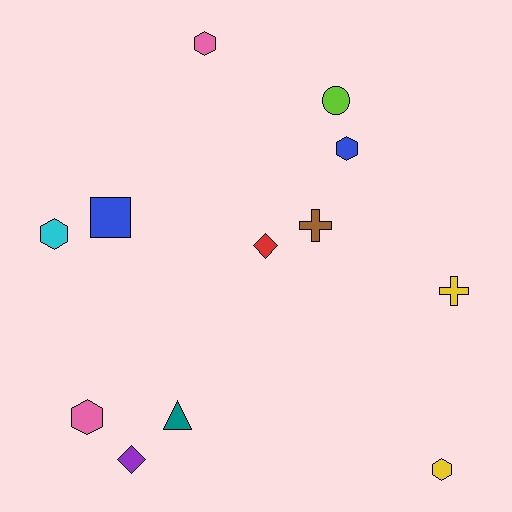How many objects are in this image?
There are 12 objects.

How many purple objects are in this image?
There is 1 purple object.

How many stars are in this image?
There are no stars.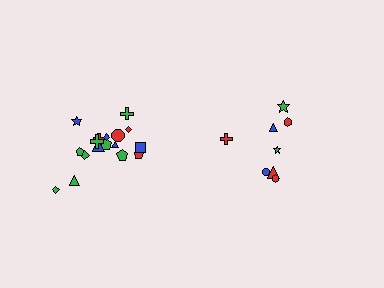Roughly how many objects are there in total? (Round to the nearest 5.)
Roughly 25 objects in total.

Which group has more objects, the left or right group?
The left group.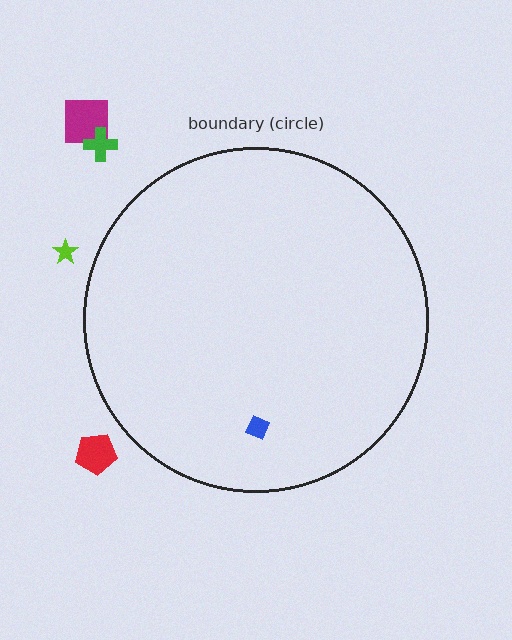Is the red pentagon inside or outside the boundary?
Outside.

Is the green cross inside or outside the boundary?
Outside.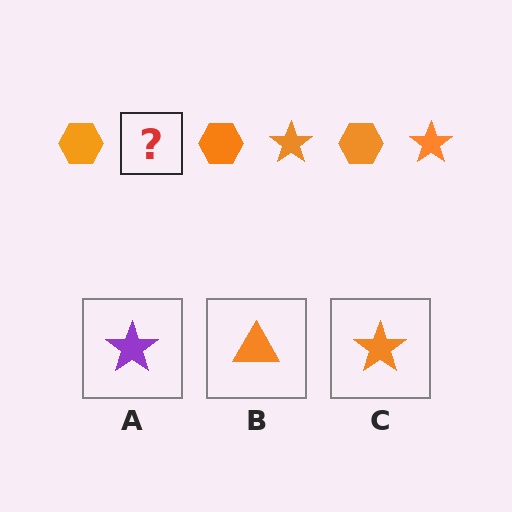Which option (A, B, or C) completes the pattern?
C.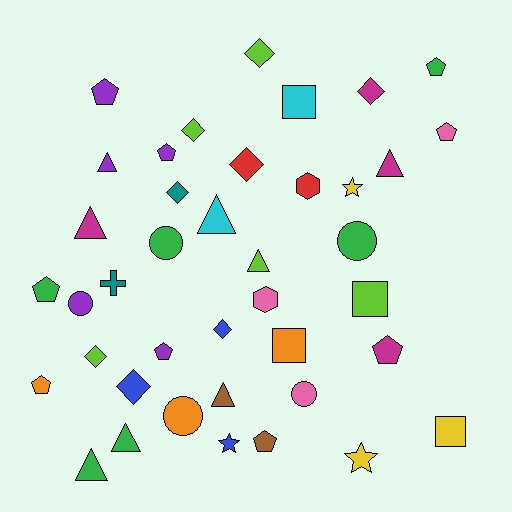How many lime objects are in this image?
There are 5 lime objects.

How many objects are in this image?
There are 40 objects.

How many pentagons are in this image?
There are 9 pentagons.